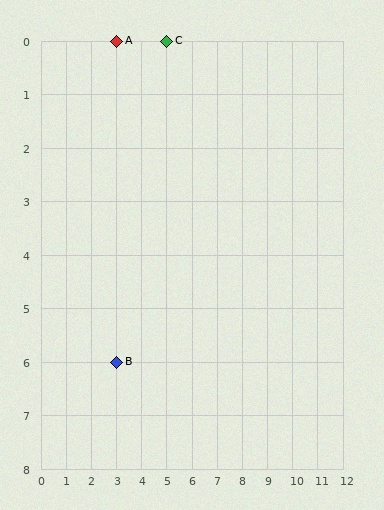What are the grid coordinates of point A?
Point A is at grid coordinates (3, 0).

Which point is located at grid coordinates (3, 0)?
Point A is at (3, 0).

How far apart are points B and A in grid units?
Points B and A are 6 rows apart.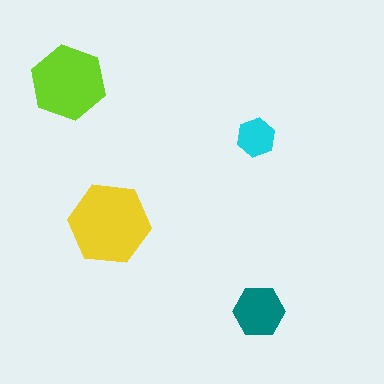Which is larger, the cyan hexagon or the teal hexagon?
The teal one.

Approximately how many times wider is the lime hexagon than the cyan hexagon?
About 2 times wider.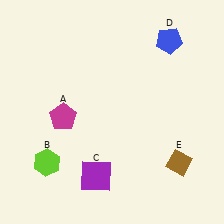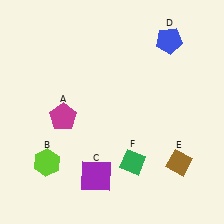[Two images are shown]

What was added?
A green diamond (F) was added in Image 2.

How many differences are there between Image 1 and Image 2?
There is 1 difference between the two images.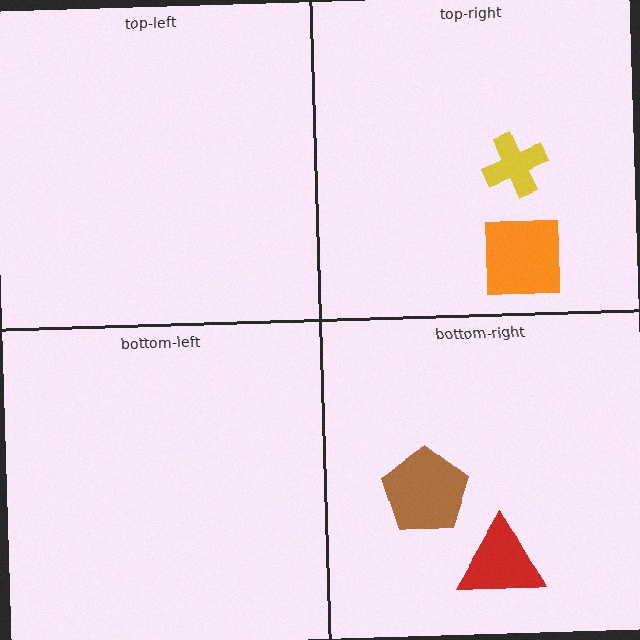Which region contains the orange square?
The top-right region.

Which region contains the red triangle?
The bottom-right region.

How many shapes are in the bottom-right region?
2.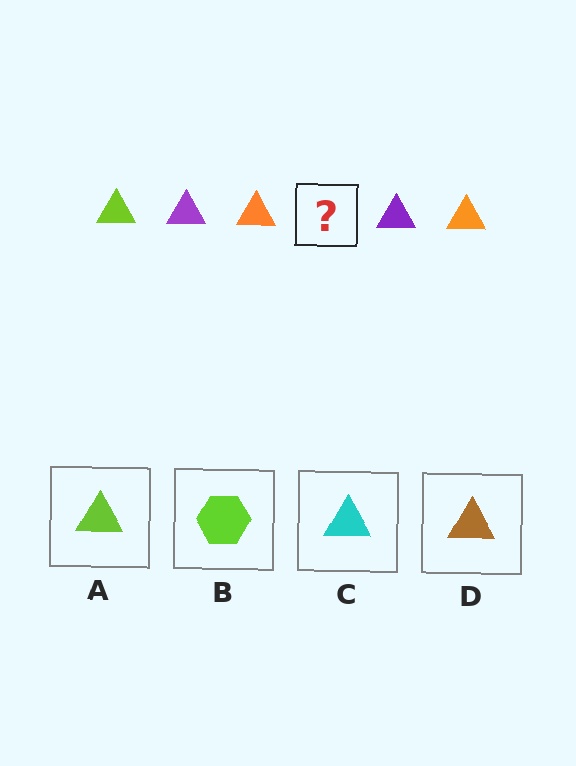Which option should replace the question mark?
Option A.